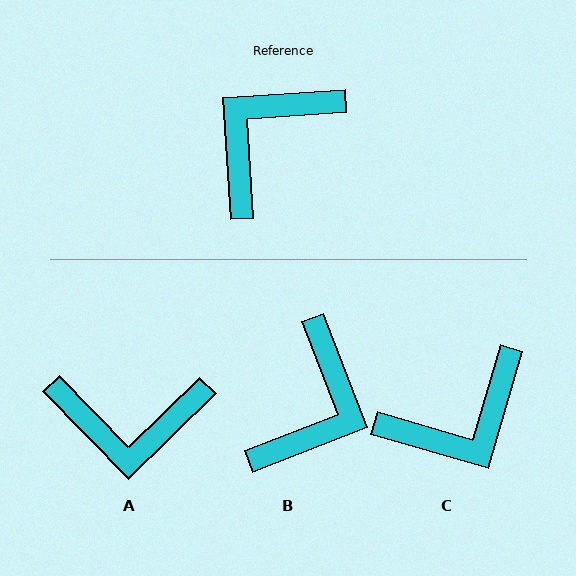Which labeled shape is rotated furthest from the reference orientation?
B, about 162 degrees away.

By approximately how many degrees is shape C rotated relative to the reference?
Approximately 160 degrees counter-clockwise.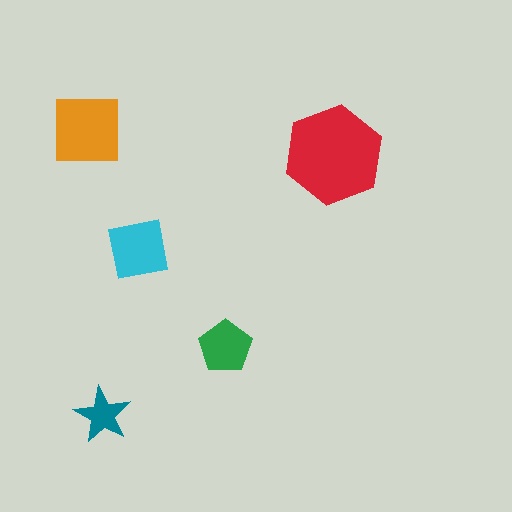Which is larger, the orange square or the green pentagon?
The orange square.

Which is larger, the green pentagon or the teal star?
The green pentagon.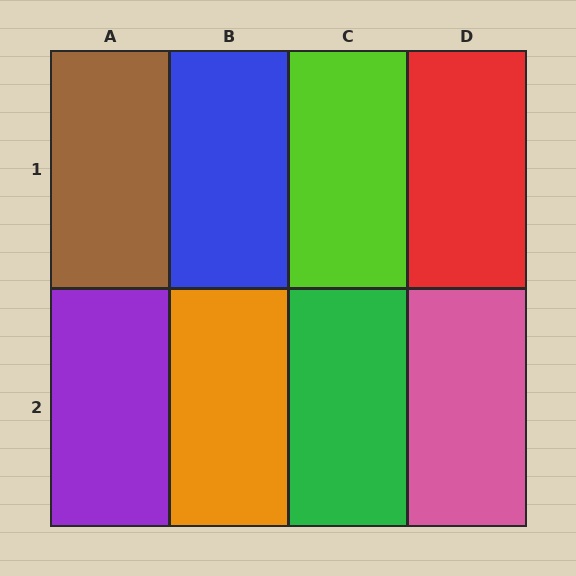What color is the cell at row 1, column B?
Blue.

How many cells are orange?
1 cell is orange.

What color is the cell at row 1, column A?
Brown.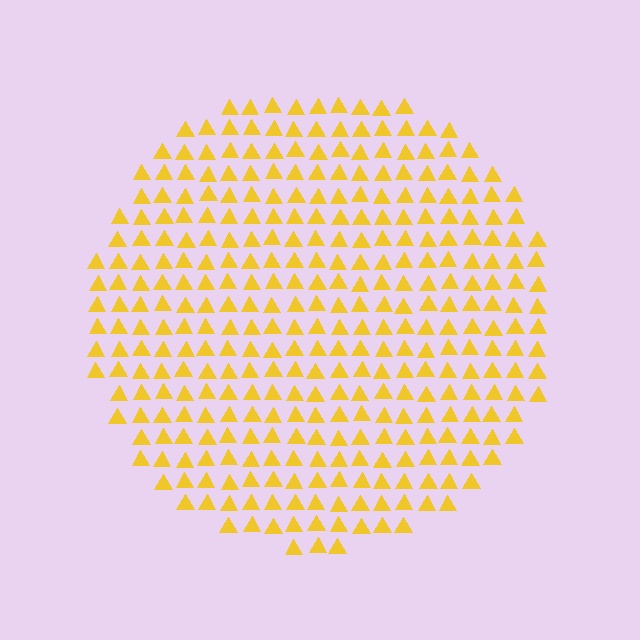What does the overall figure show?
The overall figure shows a circle.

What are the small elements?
The small elements are triangles.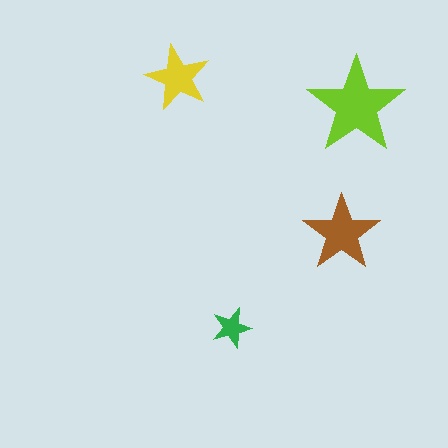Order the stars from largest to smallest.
the lime one, the brown one, the yellow one, the green one.